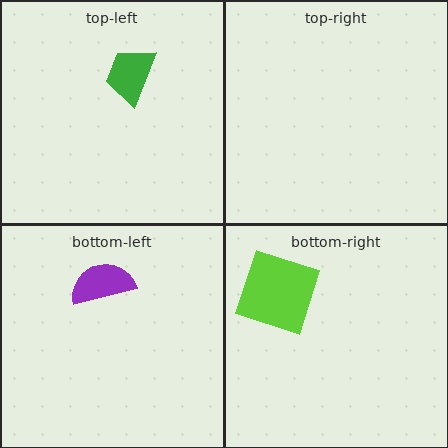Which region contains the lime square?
The bottom-right region.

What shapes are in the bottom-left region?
The purple semicircle.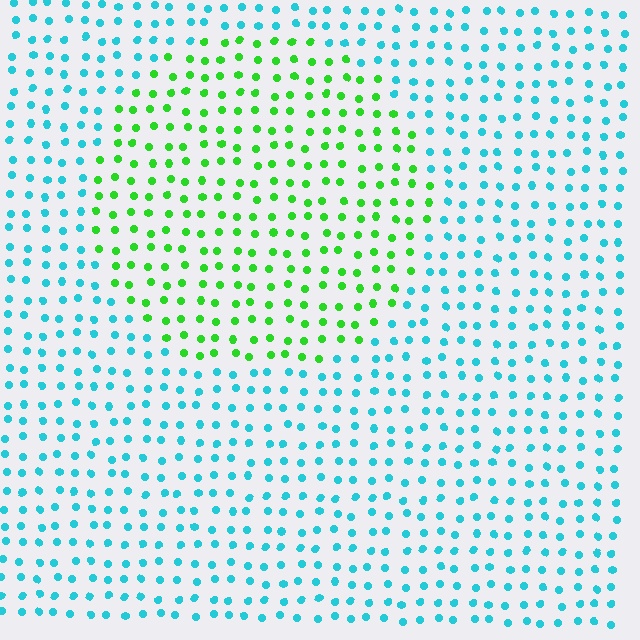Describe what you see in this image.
The image is filled with small cyan elements in a uniform arrangement. A circle-shaped region is visible where the elements are tinted to a slightly different hue, forming a subtle color boundary.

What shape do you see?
I see a circle.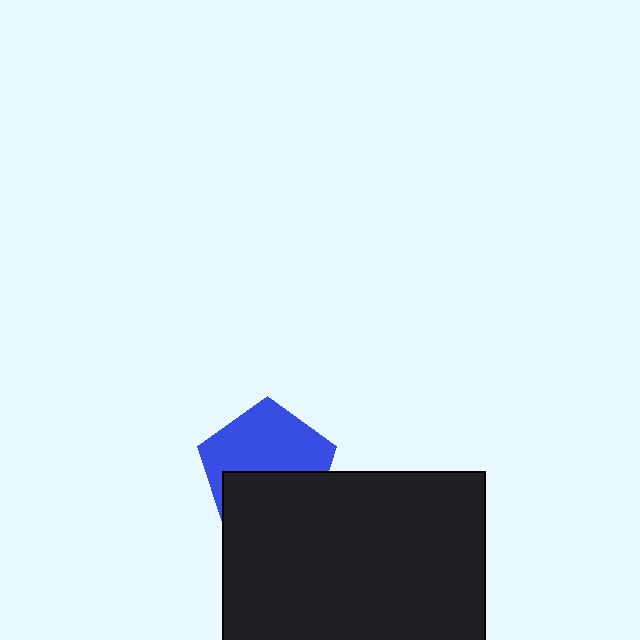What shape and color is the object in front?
The object in front is a black rectangle.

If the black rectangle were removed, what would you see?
You would see the complete blue pentagon.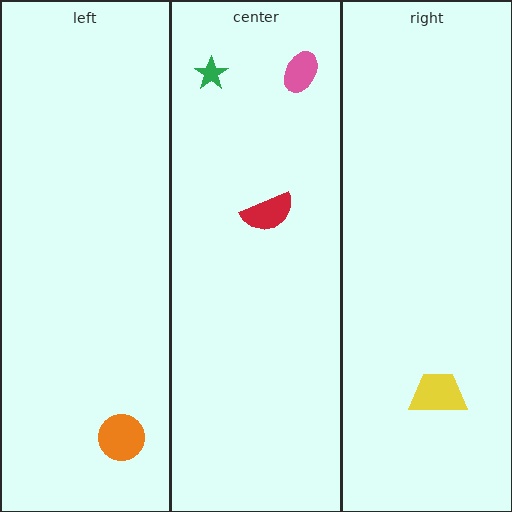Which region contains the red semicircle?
The center region.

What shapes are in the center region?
The green star, the red semicircle, the pink ellipse.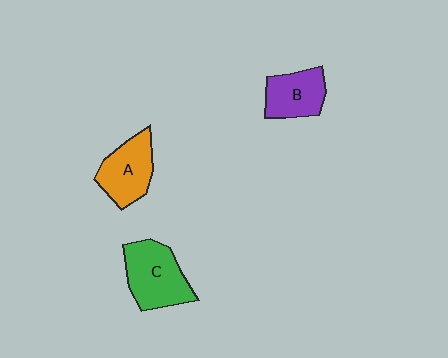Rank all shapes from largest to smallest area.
From largest to smallest: C (green), A (orange), B (purple).